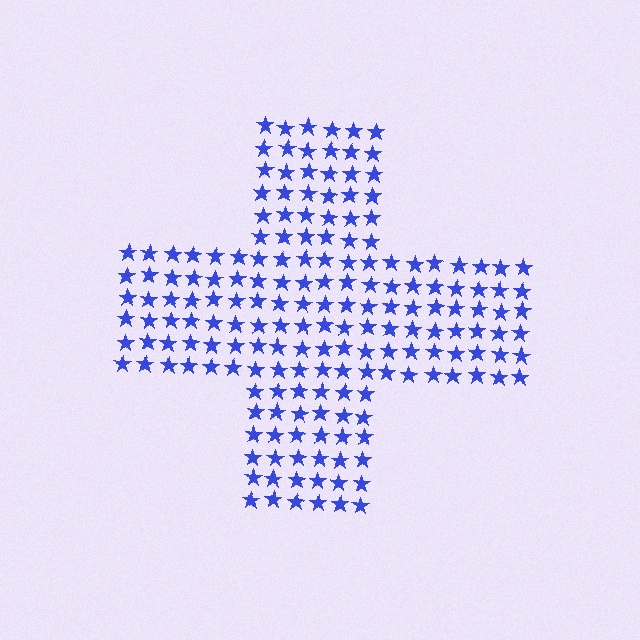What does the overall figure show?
The overall figure shows a cross.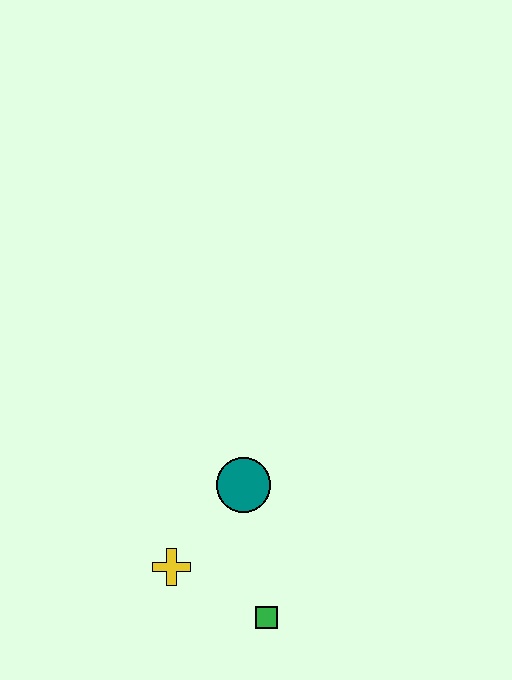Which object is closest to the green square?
The yellow cross is closest to the green square.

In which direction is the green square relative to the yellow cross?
The green square is to the right of the yellow cross.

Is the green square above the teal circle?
No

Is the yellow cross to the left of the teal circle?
Yes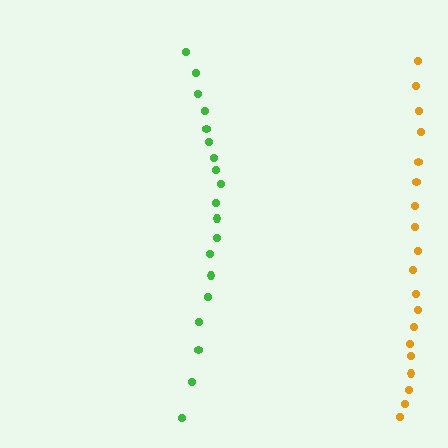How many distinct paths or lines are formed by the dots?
There are 2 distinct paths.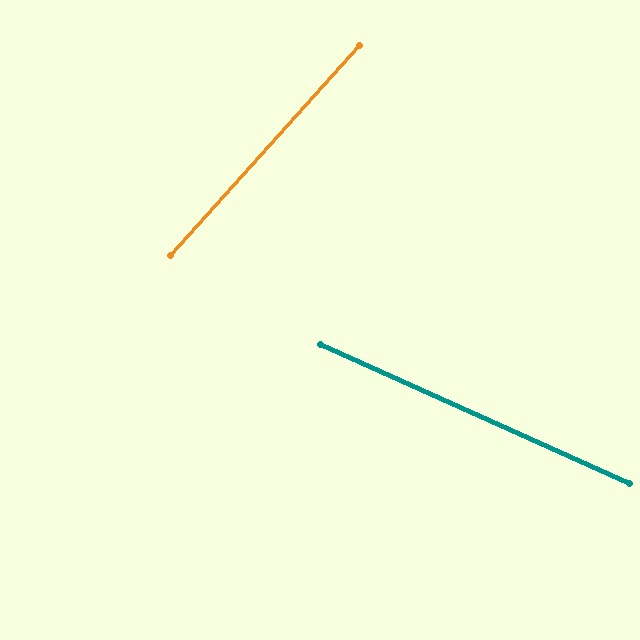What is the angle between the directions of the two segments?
Approximately 72 degrees.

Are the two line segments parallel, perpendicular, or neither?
Neither parallel nor perpendicular — they differ by about 72°.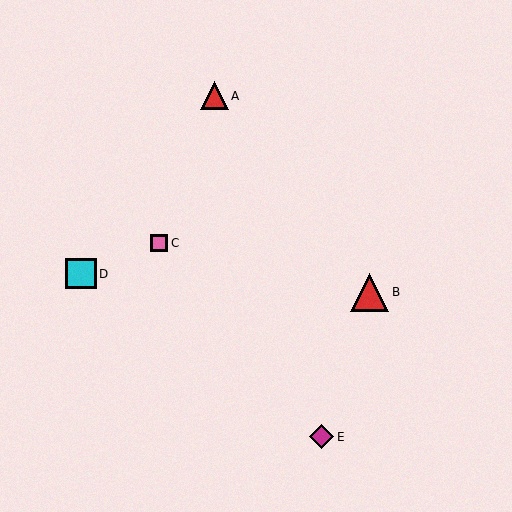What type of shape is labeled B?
Shape B is a red triangle.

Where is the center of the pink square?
The center of the pink square is at (159, 243).